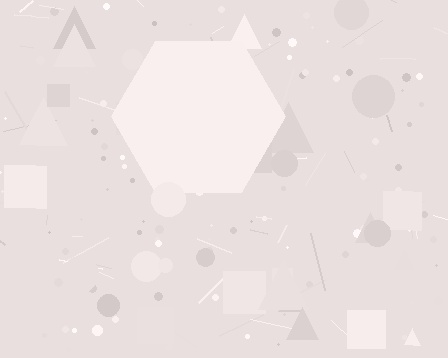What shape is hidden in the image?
A hexagon is hidden in the image.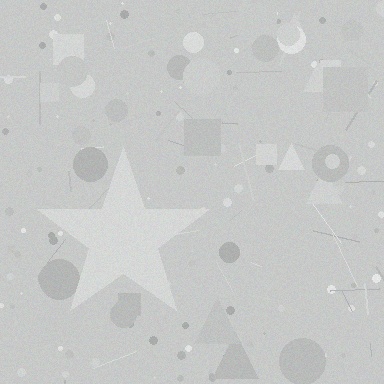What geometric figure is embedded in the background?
A star is embedded in the background.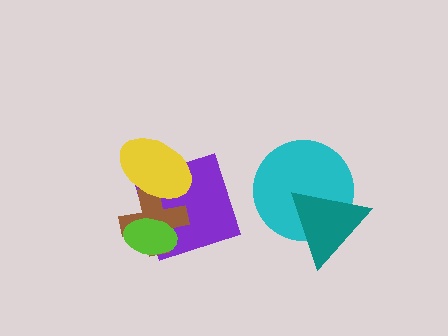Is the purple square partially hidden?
Yes, it is partially covered by another shape.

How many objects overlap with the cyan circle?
1 object overlaps with the cyan circle.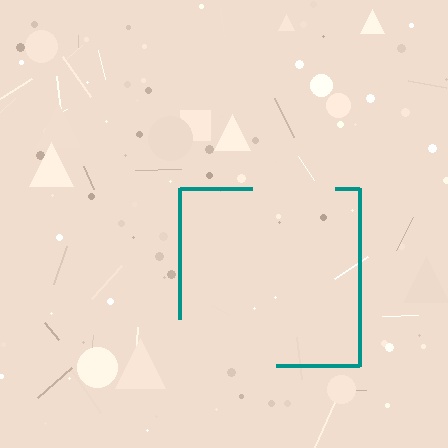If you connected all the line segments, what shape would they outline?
They would outline a square.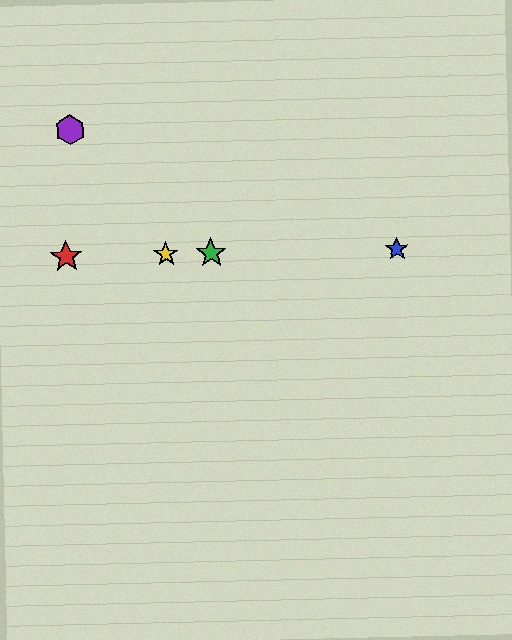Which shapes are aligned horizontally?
The red star, the blue star, the green star, the yellow star are aligned horizontally.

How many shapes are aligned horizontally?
4 shapes (the red star, the blue star, the green star, the yellow star) are aligned horizontally.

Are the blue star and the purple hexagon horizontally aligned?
No, the blue star is at y≈249 and the purple hexagon is at y≈130.